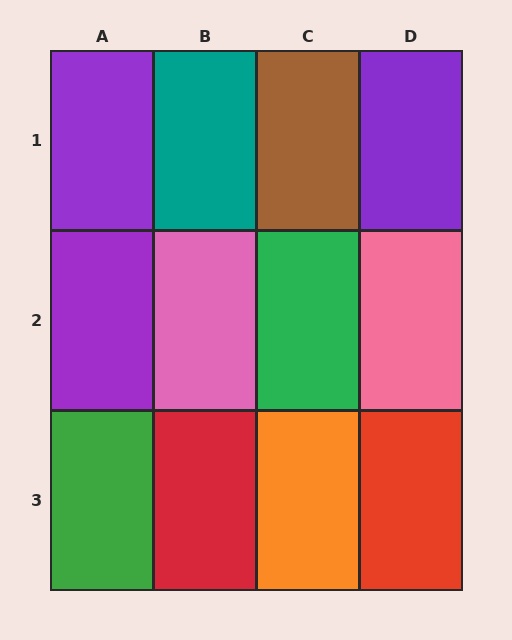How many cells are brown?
1 cell is brown.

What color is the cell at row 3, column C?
Orange.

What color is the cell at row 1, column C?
Brown.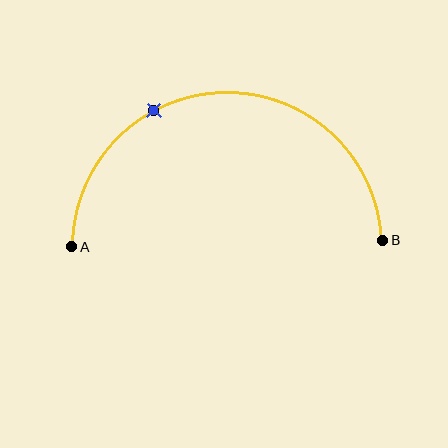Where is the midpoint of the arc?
The arc midpoint is the point on the curve farthest from the straight line joining A and B. It sits above that line.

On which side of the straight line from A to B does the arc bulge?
The arc bulges above the straight line connecting A and B.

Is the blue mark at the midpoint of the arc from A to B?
No. The blue mark lies on the arc but is closer to endpoint A. The arc midpoint would be at the point on the curve equidistant along the arc from both A and B.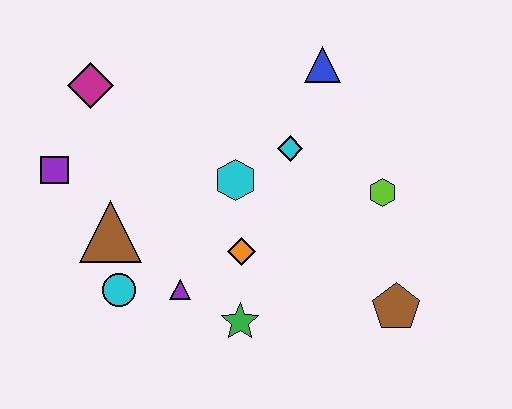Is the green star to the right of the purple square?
Yes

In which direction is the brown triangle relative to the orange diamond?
The brown triangle is to the left of the orange diamond.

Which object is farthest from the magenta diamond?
The brown pentagon is farthest from the magenta diamond.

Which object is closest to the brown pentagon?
The lime hexagon is closest to the brown pentagon.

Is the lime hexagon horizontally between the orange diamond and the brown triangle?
No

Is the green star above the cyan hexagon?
No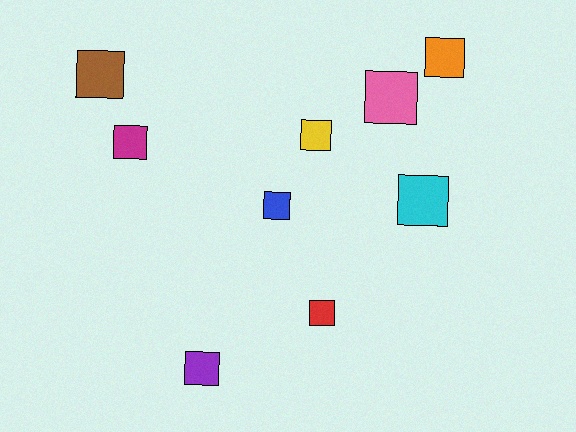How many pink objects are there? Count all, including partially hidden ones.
There is 1 pink object.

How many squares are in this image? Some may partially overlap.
There are 9 squares.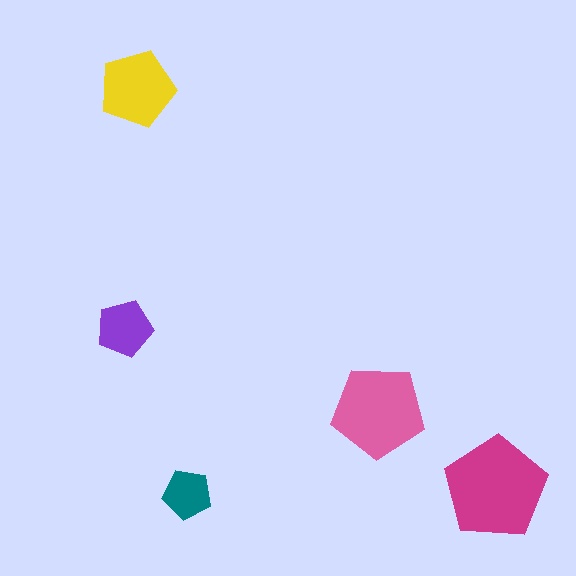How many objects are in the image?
There are 5 objects in the image.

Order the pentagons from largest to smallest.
the magenta one, the pink one, the yellow one, the purple one, the teal one.